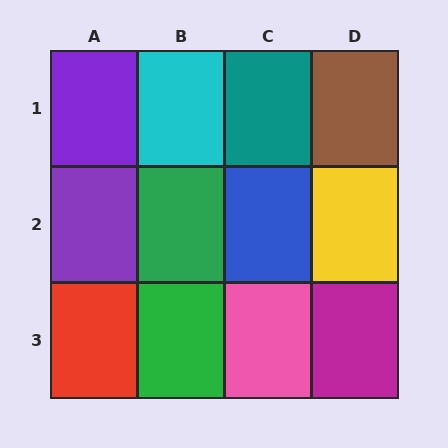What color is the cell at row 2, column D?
Yellow.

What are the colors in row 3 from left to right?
Red, green, pink, magenta.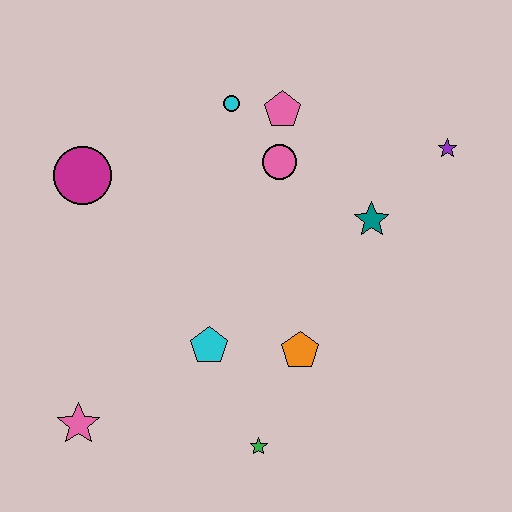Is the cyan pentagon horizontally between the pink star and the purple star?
Yes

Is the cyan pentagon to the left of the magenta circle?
No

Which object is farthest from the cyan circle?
The pink star is farthest from the cyan circle.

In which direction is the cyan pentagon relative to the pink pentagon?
The cyan pentagon is below the pink pentagon.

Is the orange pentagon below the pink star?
No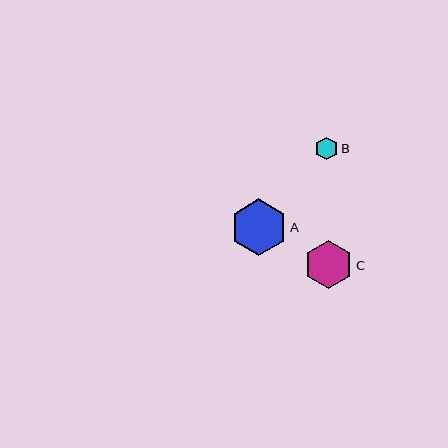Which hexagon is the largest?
Hexagon A is the largest with a size of approximately 56 pixels.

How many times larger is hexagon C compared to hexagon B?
Hexagon C is approximately 2.1 times the size of hexagon B.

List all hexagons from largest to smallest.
From largest to smallest: A, C, B.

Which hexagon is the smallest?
Hexagon B is the smallest with a size of approximately 23 pixels.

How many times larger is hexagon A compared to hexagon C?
Hexagon A is approximately 1.2 times the size of hexagon C.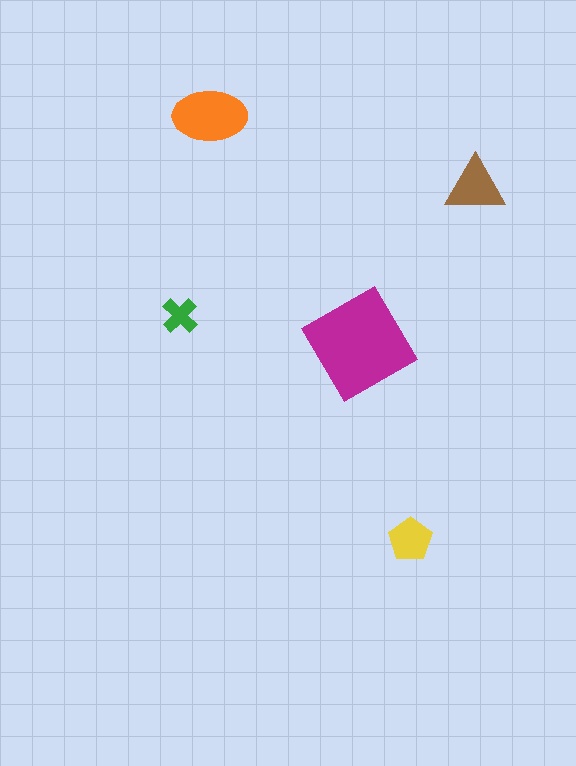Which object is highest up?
The orange ellipse is topmost.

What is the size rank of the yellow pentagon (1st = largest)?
4th.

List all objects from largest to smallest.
The magenta diamond, the orange ellipse, the brown triangle, the yellow pentagon, the green cross.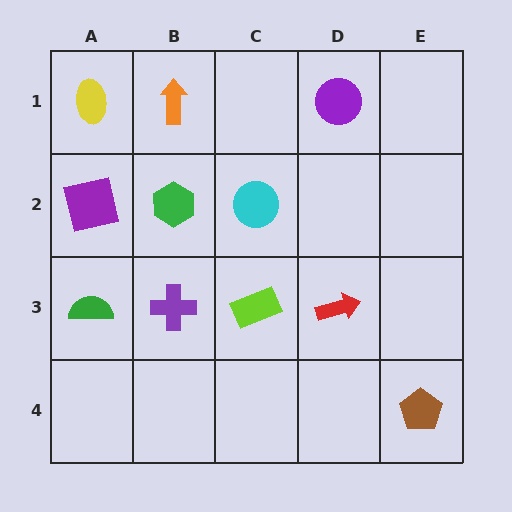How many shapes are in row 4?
1 shape.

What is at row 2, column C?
A cyan circle.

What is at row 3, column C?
A lime rectangle.